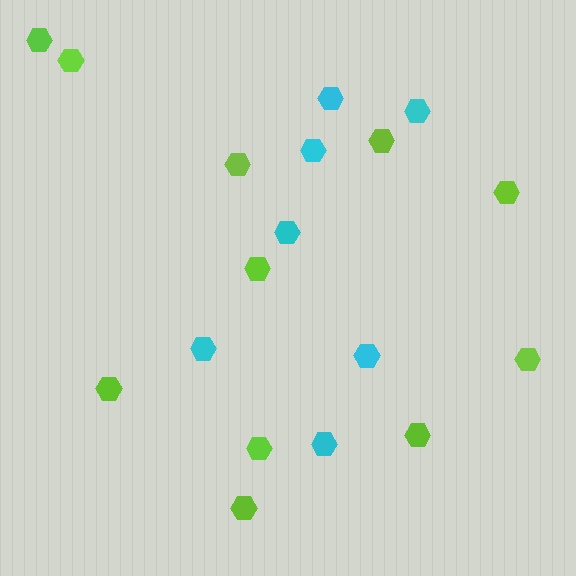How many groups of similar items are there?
There are 2 groups: one group of lime hexagons (11) and one group of cyan hexagons (7).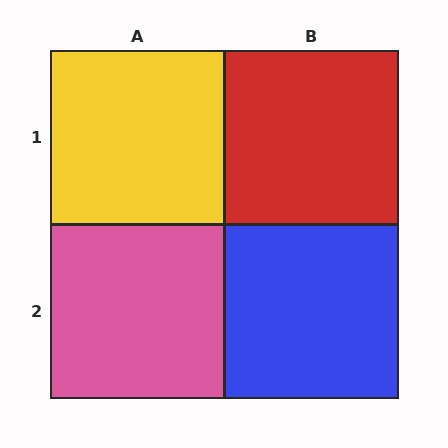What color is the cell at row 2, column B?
Blue.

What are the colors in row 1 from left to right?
Yellow, red.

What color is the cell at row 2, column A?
Pink.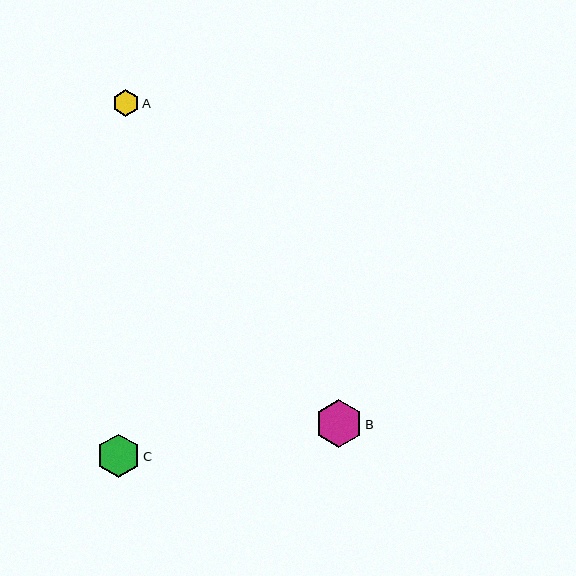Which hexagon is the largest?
Hexagon B is the largest with a size of approximately 48 pixels.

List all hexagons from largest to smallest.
From largest to smallest: B, C, A.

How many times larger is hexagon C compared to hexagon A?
Hexagon C is approximately 1.6 times the size of hexagon A.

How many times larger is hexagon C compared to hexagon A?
Hexagon C is approximately 1.6 times the size of hexagon A.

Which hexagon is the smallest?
Hexagon A is the smallest with a size of approximately 27 pixels.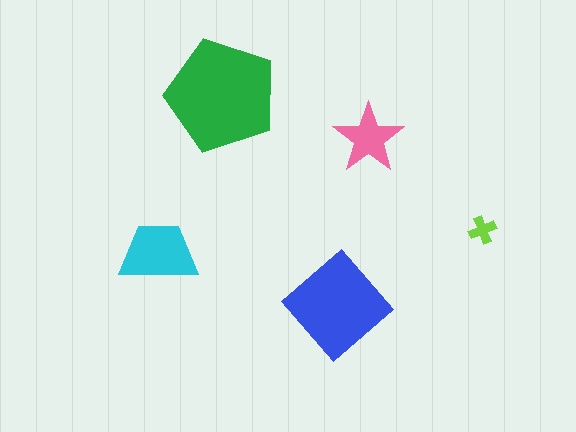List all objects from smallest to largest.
The lime cross, the pink star, the cyan trapezoid, the blue diamond, the green pentagon.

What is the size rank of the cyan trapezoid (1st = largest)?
3rd.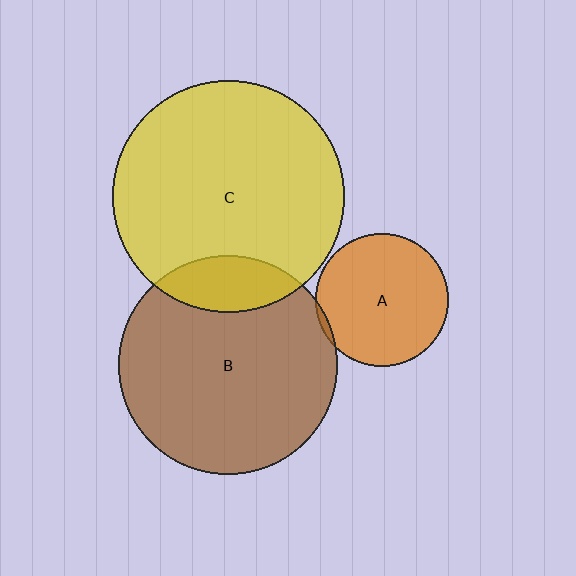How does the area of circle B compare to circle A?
Approximately 2.7 times.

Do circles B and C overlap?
Yes.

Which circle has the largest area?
Circle C (yellow).